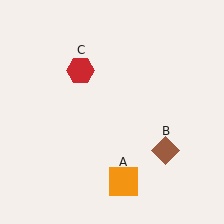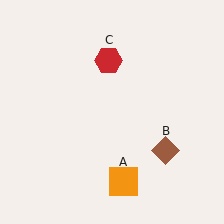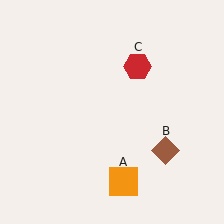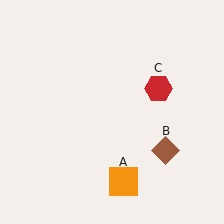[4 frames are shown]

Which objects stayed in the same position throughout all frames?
Orange square (object A) and brown diamond (object B) remained stationary.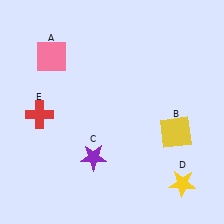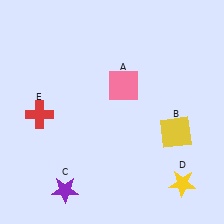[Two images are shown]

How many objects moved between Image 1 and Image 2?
2 objects moved between the two images.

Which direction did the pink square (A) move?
The pink square (A) moved right.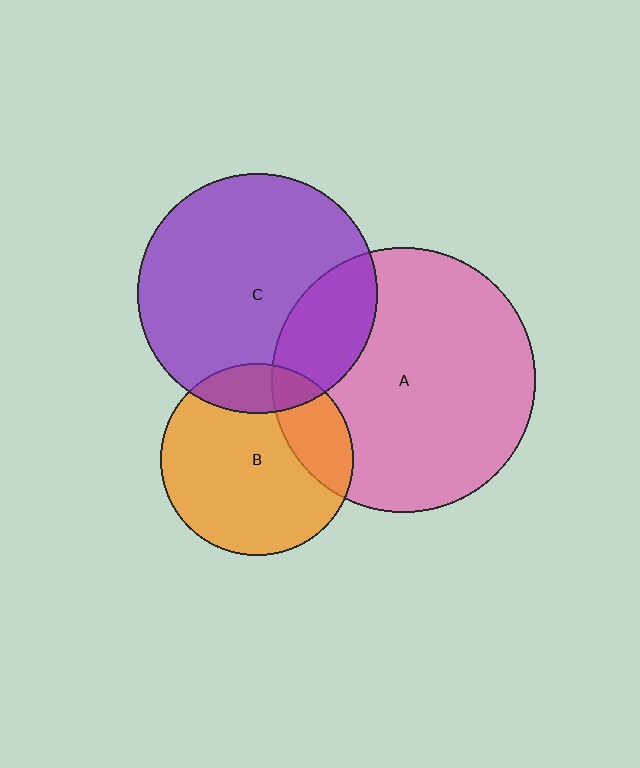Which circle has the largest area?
Circle A (pink).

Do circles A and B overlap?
Yes.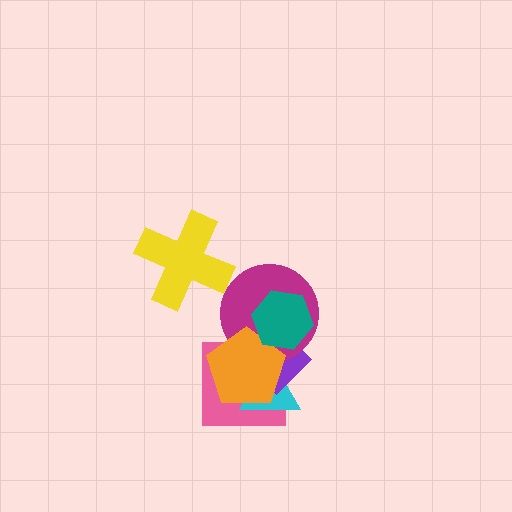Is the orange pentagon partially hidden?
Yes, it is partially covered by another shape.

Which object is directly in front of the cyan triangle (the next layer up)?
The purple diamond is directly in front of the cyan triangle.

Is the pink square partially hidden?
Yes, it is partially covered by another shape.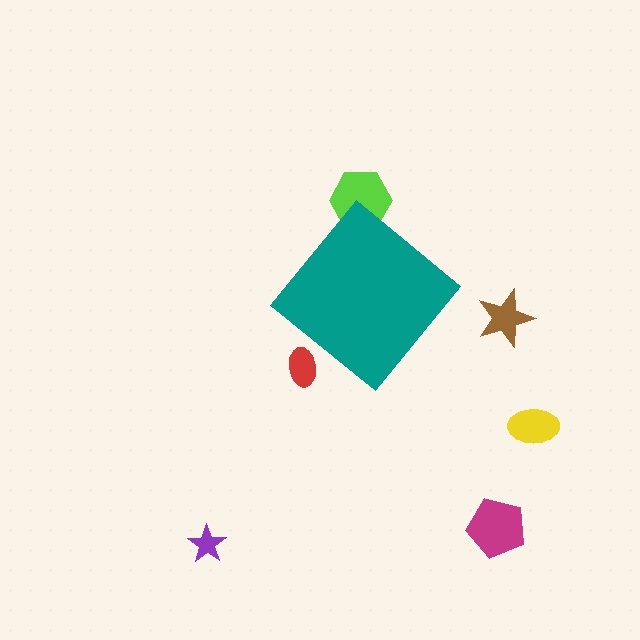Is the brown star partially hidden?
No, the brown star is fully visible.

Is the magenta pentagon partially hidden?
No, the magenta pentagon is fully visible.